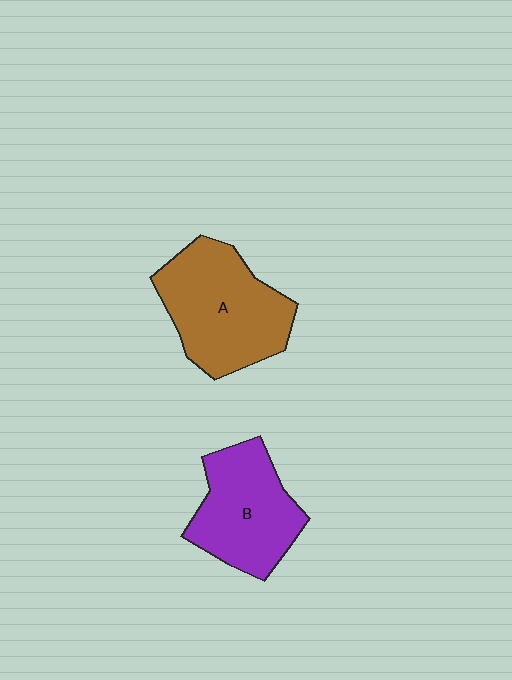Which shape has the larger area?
Shape A (brown).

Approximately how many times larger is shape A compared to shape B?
Approximately 1.2 times.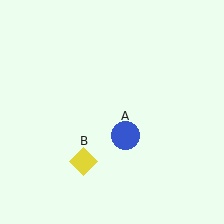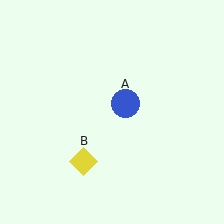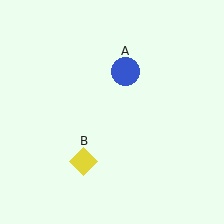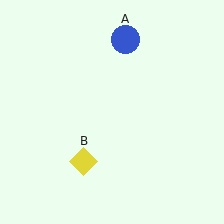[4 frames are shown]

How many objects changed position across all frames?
1 object changed position: blue circle (object A).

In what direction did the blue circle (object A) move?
The blue circle (object A) moved up.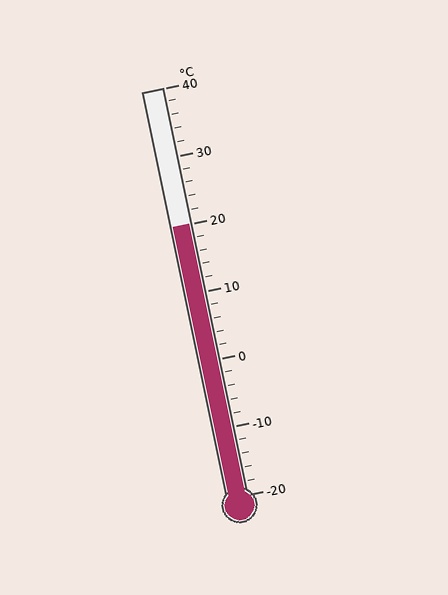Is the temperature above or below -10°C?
The temperature is above -10°C.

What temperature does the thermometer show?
The thermometer shows approximately 20°C.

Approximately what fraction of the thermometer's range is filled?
The thermometer is filled to approximately 65% of its range.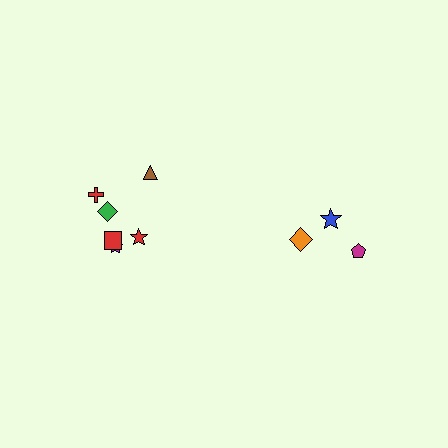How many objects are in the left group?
There are 6 objects.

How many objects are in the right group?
There are 3 objects.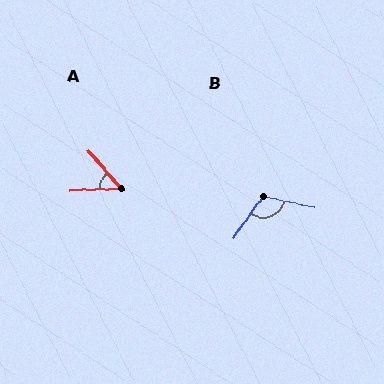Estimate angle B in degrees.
Approximately 113 degrees.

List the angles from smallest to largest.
A (51°), B (113°).